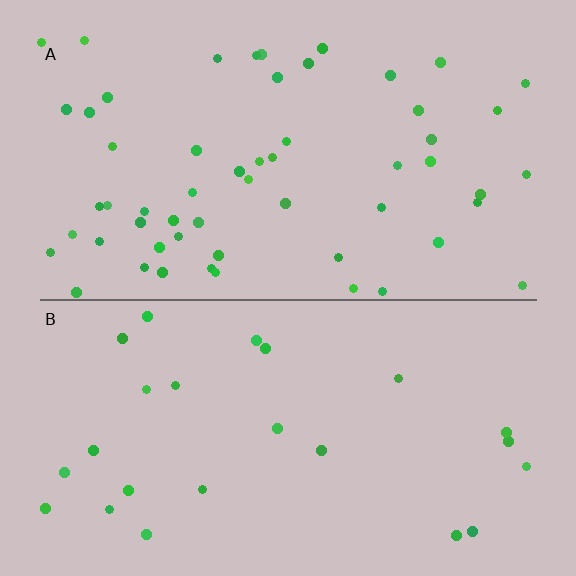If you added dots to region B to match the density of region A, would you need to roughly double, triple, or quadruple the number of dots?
Approximately double.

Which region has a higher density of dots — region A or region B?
A (the top).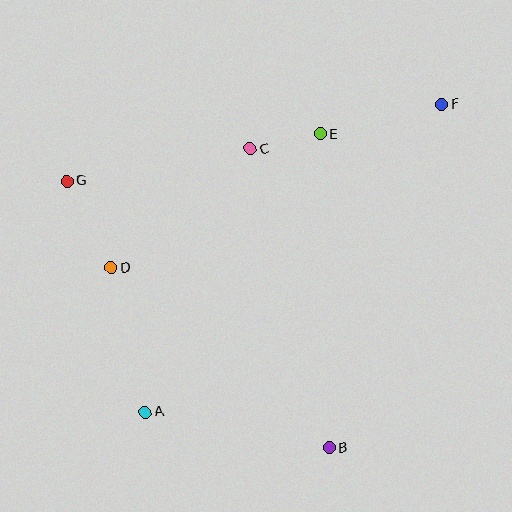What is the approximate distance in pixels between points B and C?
The distance between B and C is approximately 309 pixels.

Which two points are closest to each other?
Points C and E are closest to each other.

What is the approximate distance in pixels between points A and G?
The distance between A and G is approximately 244 pixels.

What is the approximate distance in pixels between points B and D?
The distance between B and D is approximately 283 pixels.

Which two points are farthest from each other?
Points A and F are farthest from each other.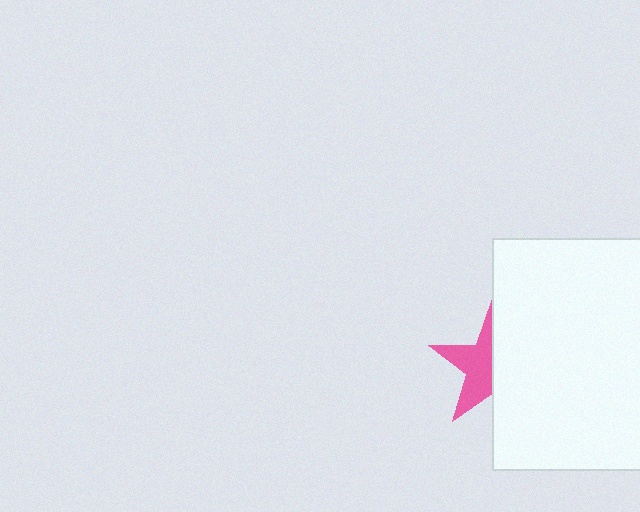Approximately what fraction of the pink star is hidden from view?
Roughly 52% of the pink star is hidden behind the white rectangle.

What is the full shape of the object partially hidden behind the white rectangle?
The partially hidden object is a pink star.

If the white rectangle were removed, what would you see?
You would see the complete pink star.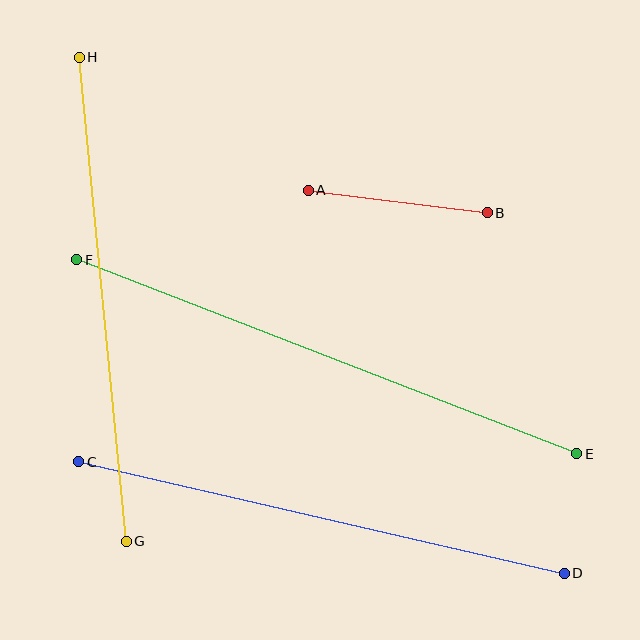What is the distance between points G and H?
The distance is approximately 486 pixels.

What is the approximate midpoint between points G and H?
The midpoint is at approximately (103, 299) pixels.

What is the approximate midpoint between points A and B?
The midpoint is at approximately (398, 202) pixels.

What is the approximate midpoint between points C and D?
The midpoint is at approximately (321, 517) pixels.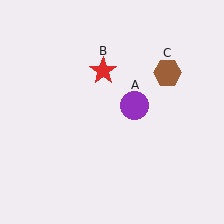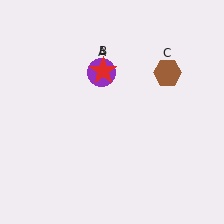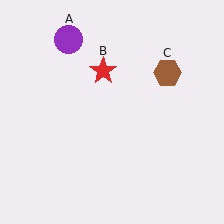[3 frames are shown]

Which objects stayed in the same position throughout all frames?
Red star (object B) and brown hexagon (object C) remained stationary.